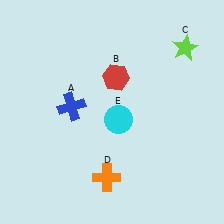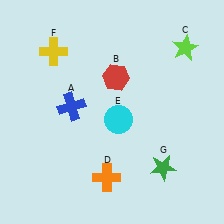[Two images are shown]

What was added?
A yellow cross (F), a green star (G) were added in Image 2.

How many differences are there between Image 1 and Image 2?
There are 2 differences between the two images.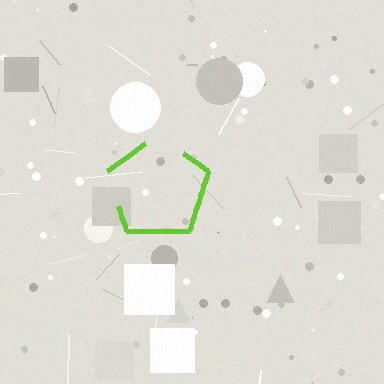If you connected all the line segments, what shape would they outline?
They would outline a pentagon.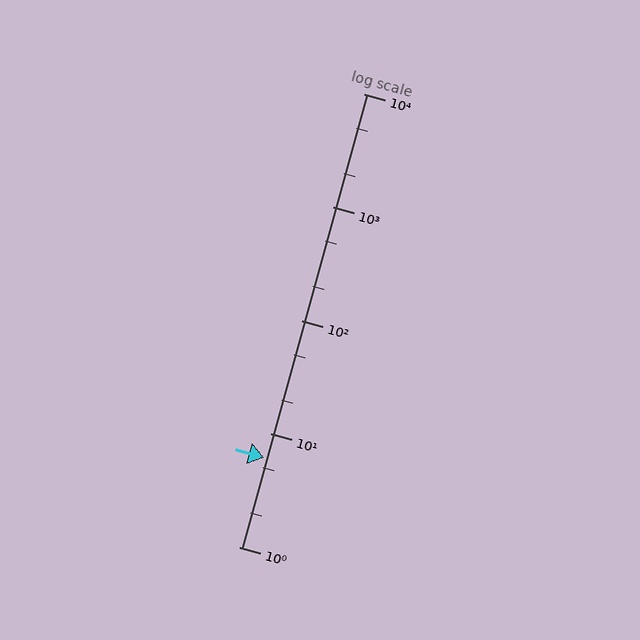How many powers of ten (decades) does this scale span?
The scale spans 4 decades, from 1 to 10000.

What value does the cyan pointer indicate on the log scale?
The pointer indicates approximately 6.1.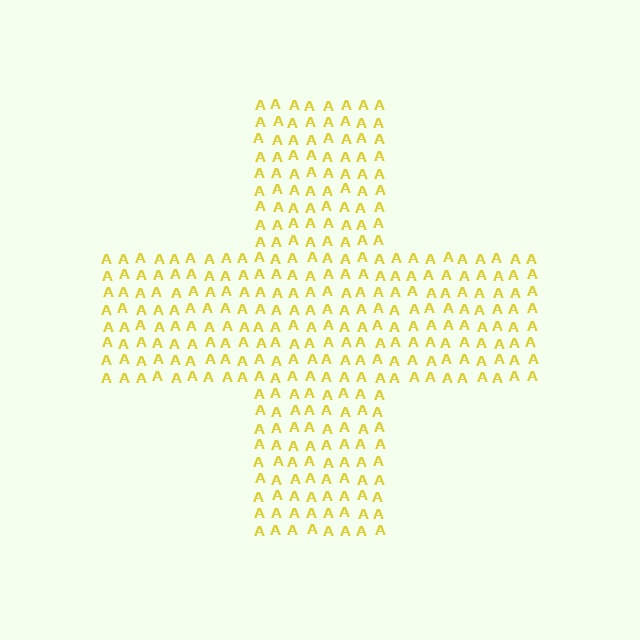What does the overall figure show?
The overall figure shows a cross.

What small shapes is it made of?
It is made of small letter A's.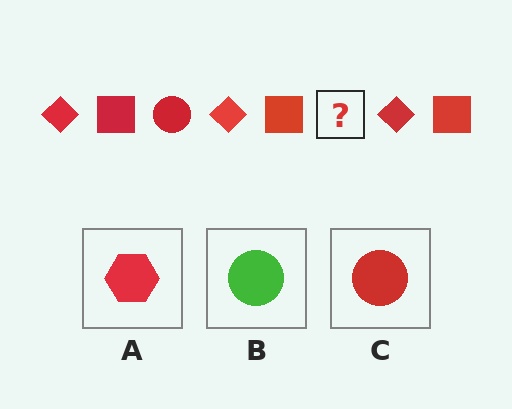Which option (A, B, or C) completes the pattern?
C.